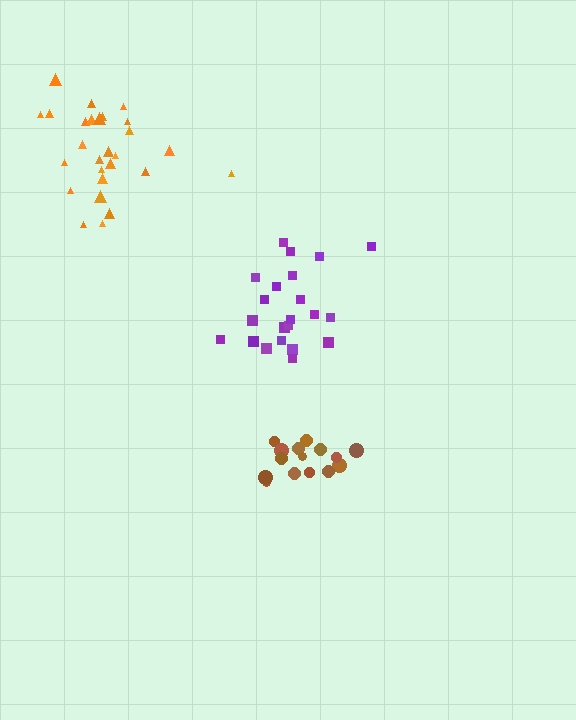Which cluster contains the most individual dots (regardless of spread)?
Orange (27).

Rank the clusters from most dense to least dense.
brown, purple, orange.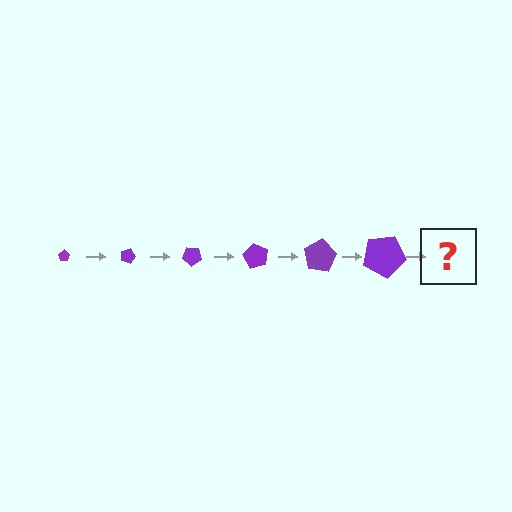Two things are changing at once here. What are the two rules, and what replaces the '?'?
The two rules are that the pentagon grows larger each step and it rotates 20 degrees each step. The '?' should be a pentagon, larger than the previous one and rotated 120 degrees from the start.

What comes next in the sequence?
The next element should be a pentagon, larger than the previous one and rotated 120 degrees from the start.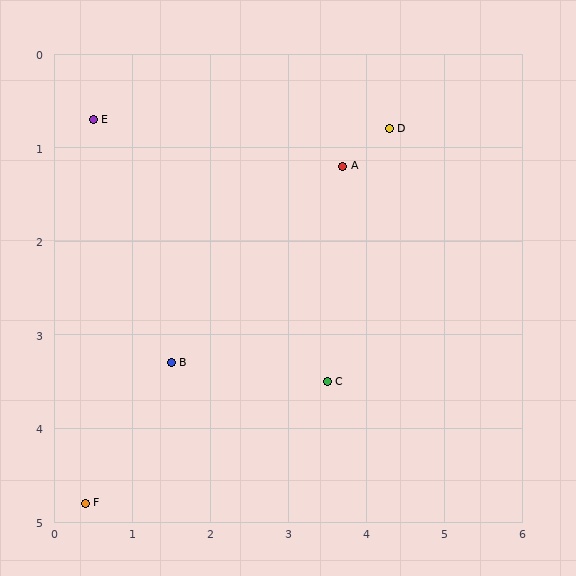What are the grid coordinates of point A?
Point A is at approximately (3.7, 1.2).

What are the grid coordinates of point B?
Point B is at approximately (1.5, 3.3).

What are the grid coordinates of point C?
Point C is at approximately (3.5, 3.5).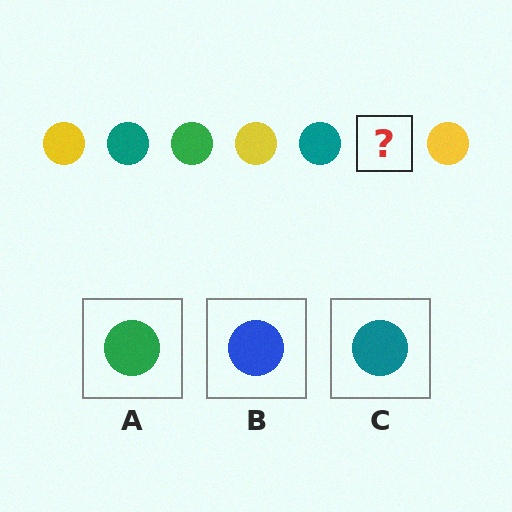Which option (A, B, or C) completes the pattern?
A.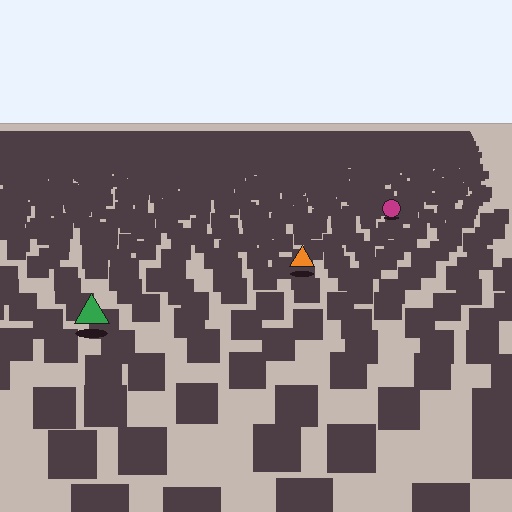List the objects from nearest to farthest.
From nearest to farthest: the green triangle, the orange triangle, the magenta circle.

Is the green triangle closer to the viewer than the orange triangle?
Yes. The green triangle is closer — you can tell from the texture gradient: the ground texture is coarser near it.